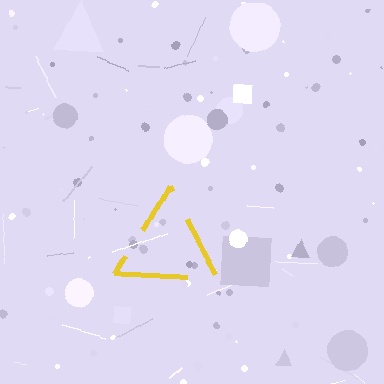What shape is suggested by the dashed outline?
The dashed outline suggests a triangle.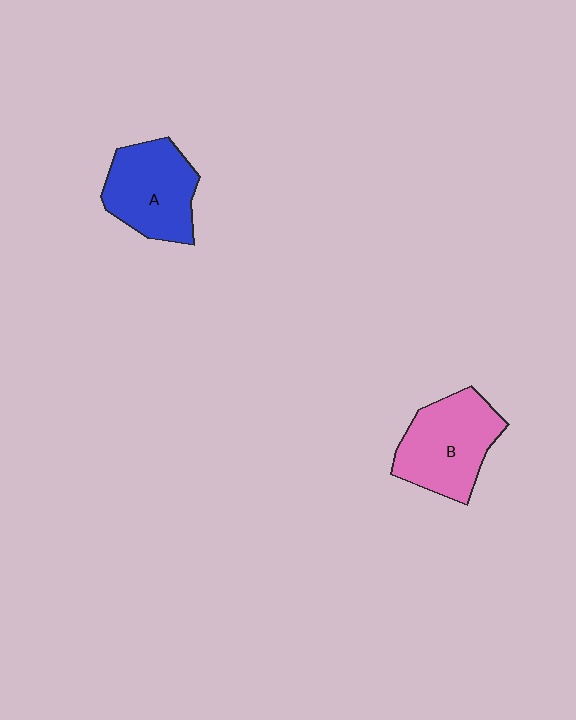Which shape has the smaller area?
Shape A (blue).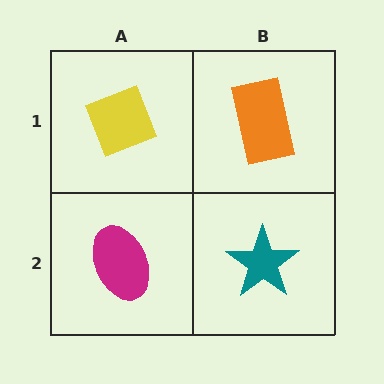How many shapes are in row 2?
2 shapes.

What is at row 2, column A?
A magenta ellipse.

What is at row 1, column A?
A yellow diamond.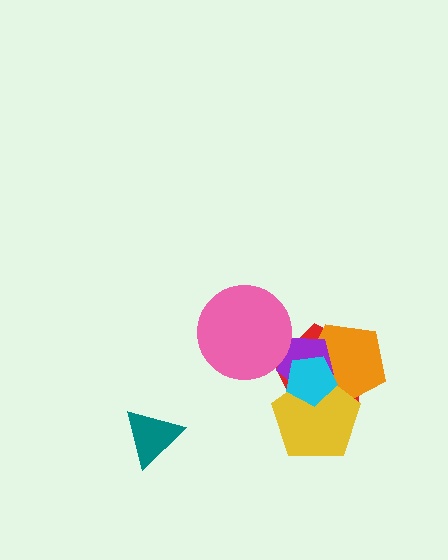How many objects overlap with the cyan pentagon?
4 objects overlap with the cyan pentagon.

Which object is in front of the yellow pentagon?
The cyan pentagon is in front of the yellow pentagon.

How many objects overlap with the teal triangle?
0 objects overlap with the teal triangle.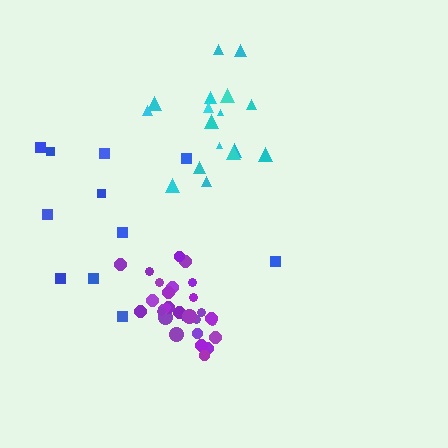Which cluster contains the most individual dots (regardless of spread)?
Purple (29).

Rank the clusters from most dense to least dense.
purple, cyan, blue.